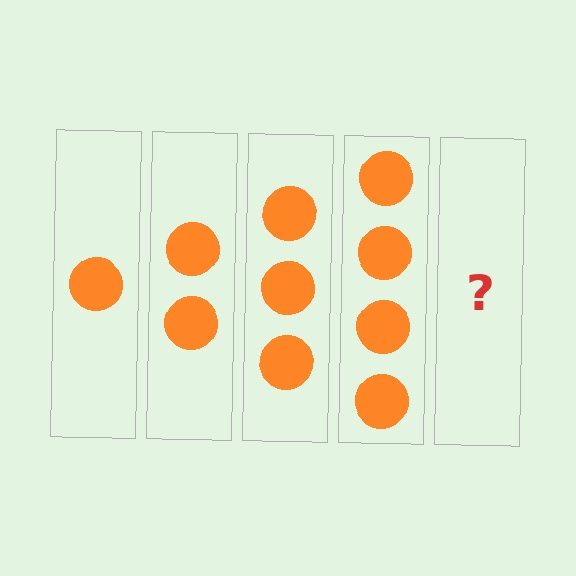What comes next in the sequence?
The next element should be 5 circles.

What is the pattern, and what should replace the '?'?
The pattern is that each step adds one more circle. The '?' should be 5 circles.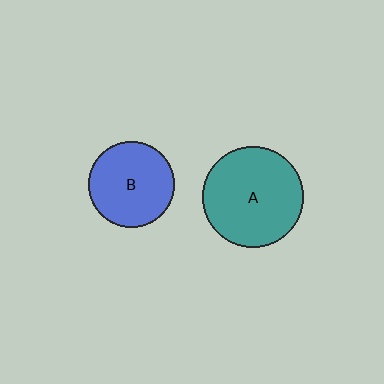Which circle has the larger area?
Circle A (teal).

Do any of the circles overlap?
No, none of the circles overlap.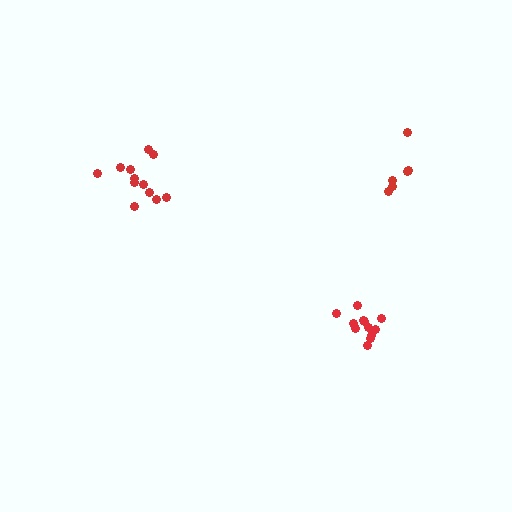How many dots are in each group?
Group 1: 6 dots, Group 2: 12 dots, Group 3: 12 dots (30 total).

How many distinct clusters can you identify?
There are 3 distinct clusters.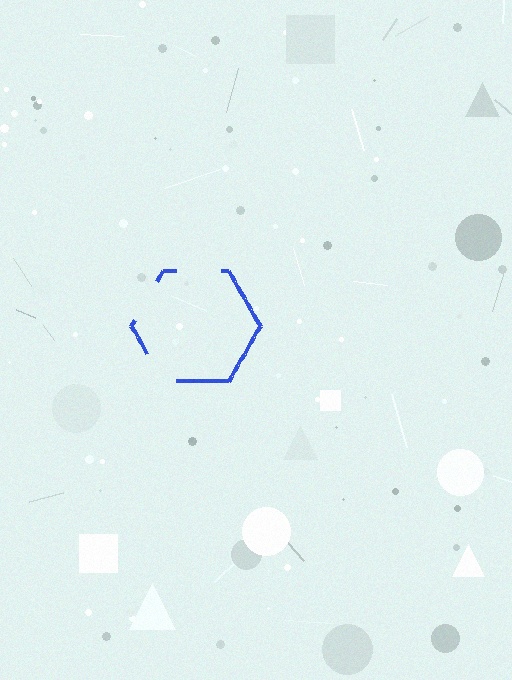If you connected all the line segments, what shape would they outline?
They would outline a hexagon.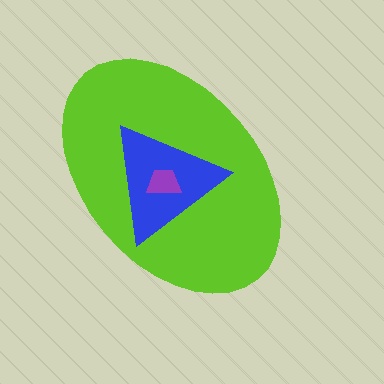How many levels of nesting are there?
3.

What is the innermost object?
The purple trapezoid.